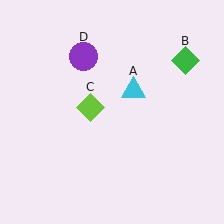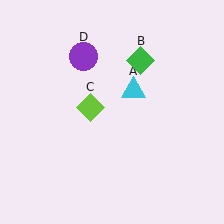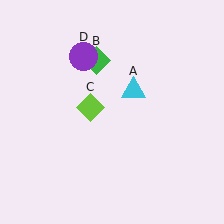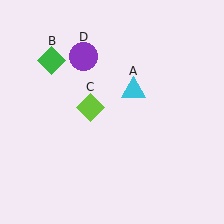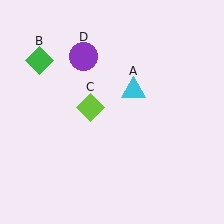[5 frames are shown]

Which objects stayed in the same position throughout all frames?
Cyan triangle (object A) and lime diamond (object C) and purple circle (object D) remained stationary.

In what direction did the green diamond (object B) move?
The green diamond (object B) moved left.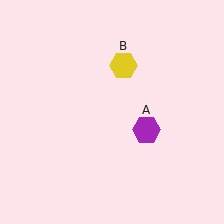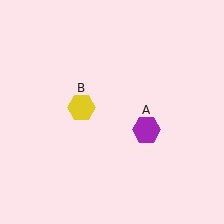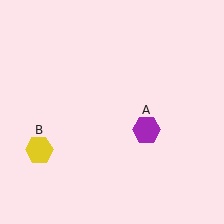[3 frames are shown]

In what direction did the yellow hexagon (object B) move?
The yellow hexagon (object B) moved down and to the left.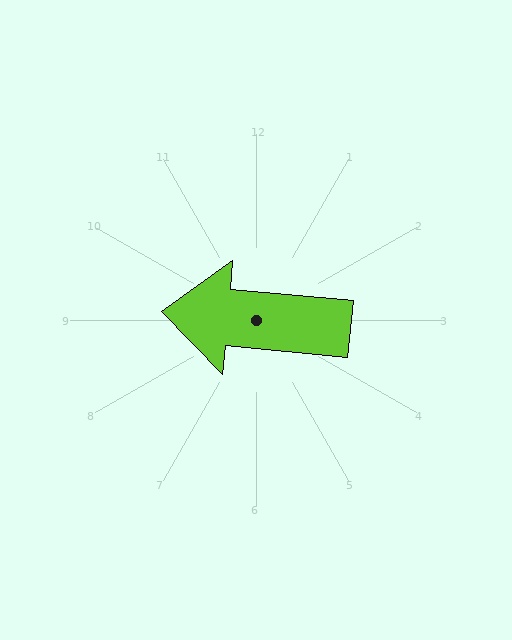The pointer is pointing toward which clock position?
Roughly 9 o'clock.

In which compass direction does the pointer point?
West.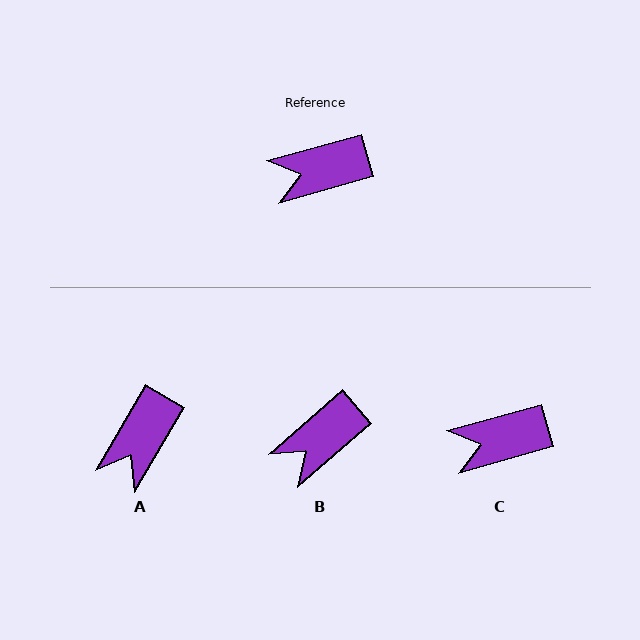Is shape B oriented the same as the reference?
No, it is off by about 25 degrees.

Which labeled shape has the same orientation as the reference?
C.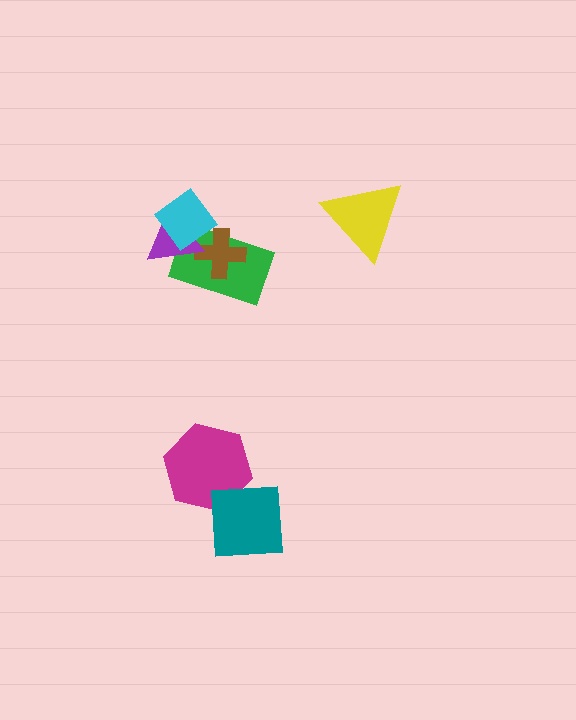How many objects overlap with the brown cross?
3 objects overlap with the brown cross.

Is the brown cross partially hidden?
Yes, it is partially covered by another shape.